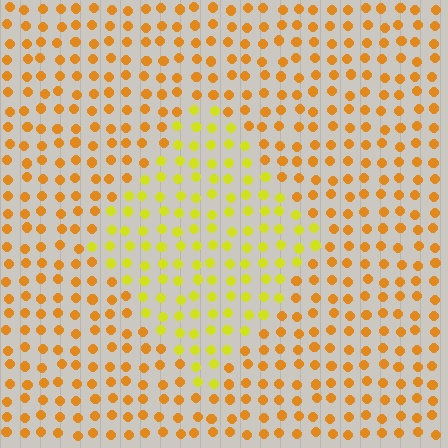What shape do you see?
I see a diamond.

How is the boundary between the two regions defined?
The boundary is defined purely by a slight shift in hue (about 33 degrees). Spacing, size, and orientation are identical on both sides.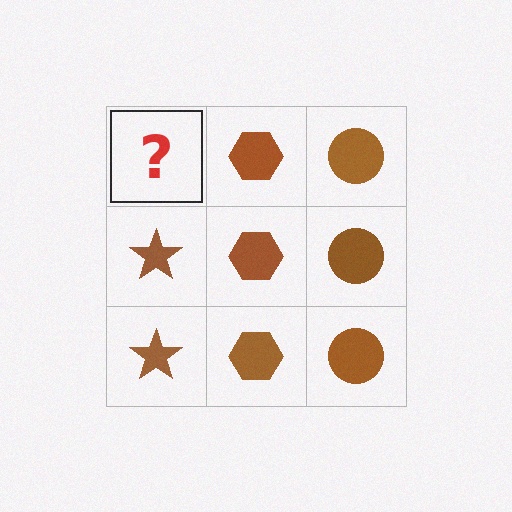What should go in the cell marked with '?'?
The missing cell should contain a brown star.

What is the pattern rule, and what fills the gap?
The rule is that each column has a consistent shape. The gap should be filled with a brown star.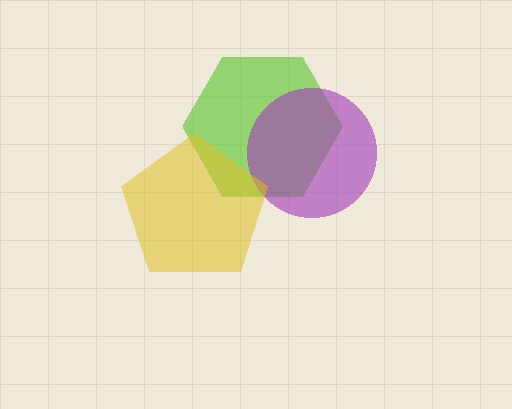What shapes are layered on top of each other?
The layered shapes are: a lime hexagon, a purple circle, a yellow pentagon.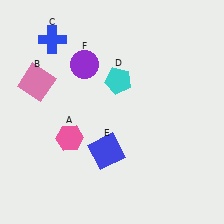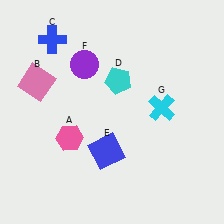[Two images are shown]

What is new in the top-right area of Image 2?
A cyan cross (G) was added in the top-right area of Image 2.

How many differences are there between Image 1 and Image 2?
There is 1 difference between the two images.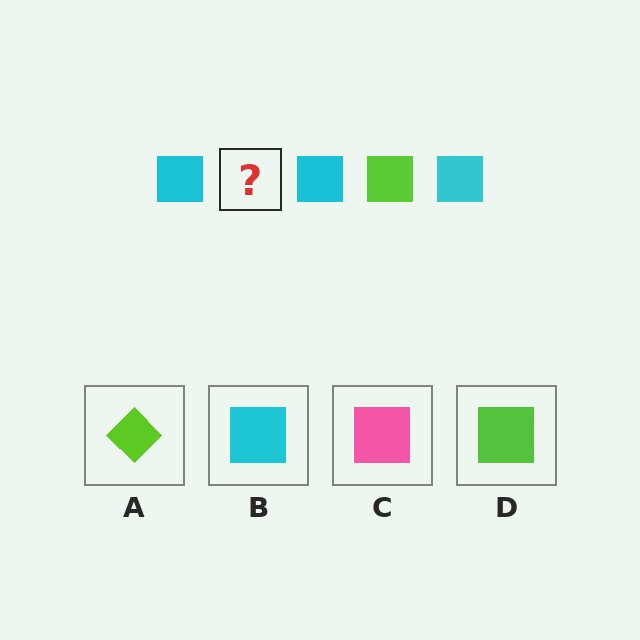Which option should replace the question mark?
Option D.